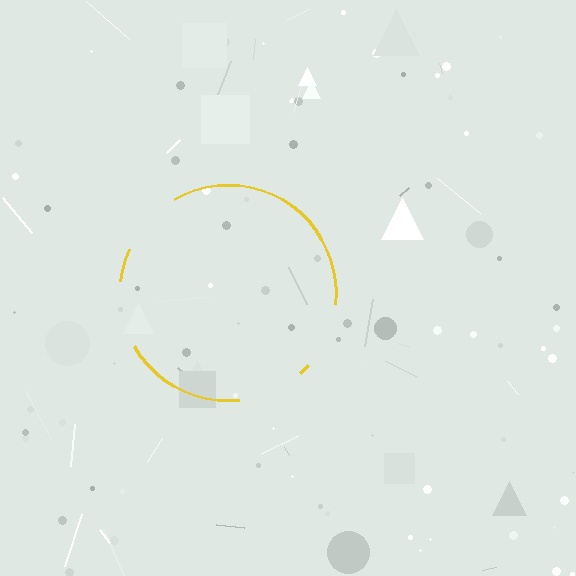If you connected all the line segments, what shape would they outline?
They would outline a circle.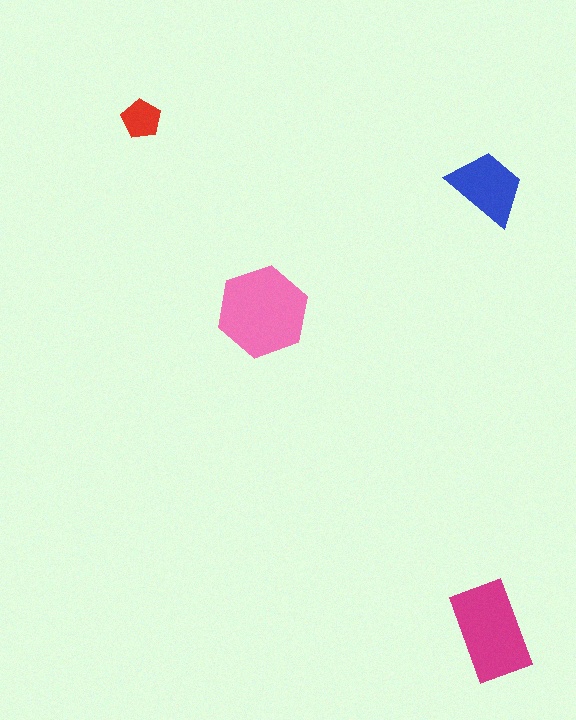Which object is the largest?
The pink hexagon.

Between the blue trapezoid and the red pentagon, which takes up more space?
The blue trapezoid.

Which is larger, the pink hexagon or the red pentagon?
The pink hexagon.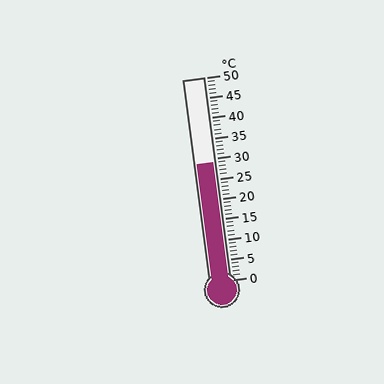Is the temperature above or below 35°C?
The temperature is below 35°C.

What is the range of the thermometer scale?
The thermometer scale ranges from 0°C to 50°C.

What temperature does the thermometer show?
The thermometer shows approximately 29°C.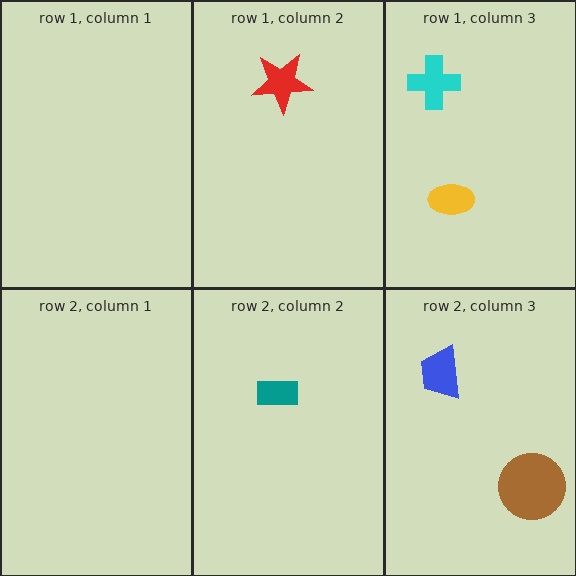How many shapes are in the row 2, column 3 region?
2.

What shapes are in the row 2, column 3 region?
The blue trapezoid, the brown circle.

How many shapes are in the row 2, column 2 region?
1.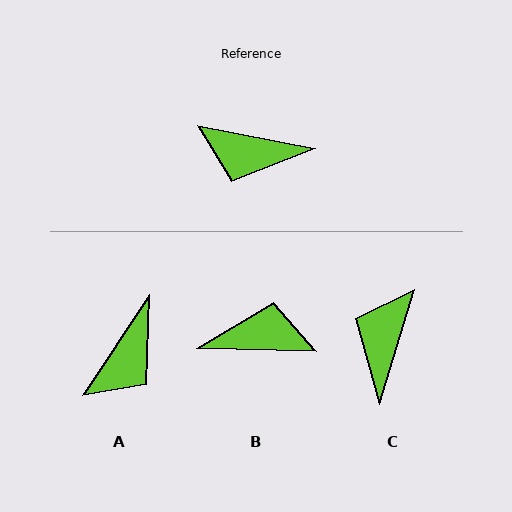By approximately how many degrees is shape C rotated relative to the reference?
Approximately 96 degrees clockwise.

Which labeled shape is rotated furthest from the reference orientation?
B, about 170 degrees away.